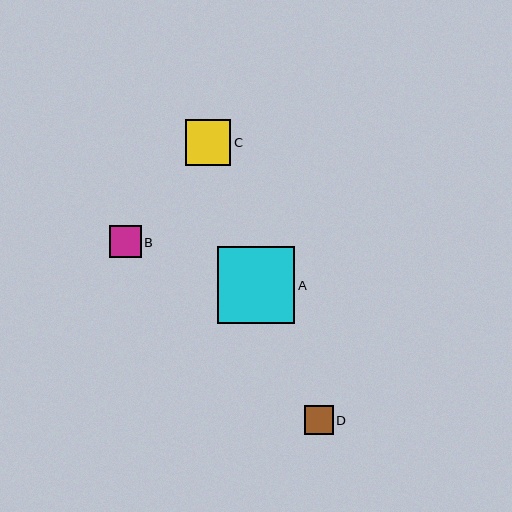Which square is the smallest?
Square D is the smallest with a size of approximately 29 pixels.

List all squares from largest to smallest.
From largest to smallest: A, C, B, D.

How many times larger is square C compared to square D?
Square C is approximately 1.6 times the size of square D.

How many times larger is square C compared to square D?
Square C is approximately 1.6 times the size of square D.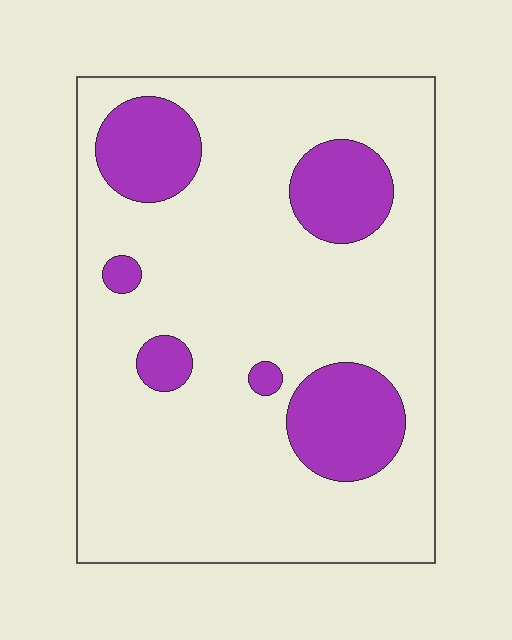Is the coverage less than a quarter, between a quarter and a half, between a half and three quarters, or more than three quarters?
Less than a quarter.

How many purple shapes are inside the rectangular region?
6.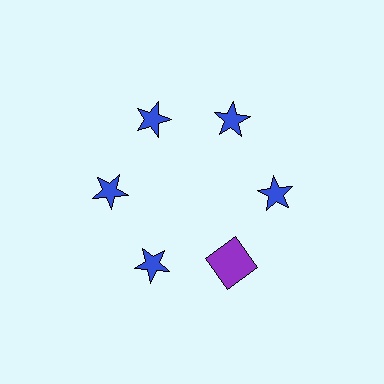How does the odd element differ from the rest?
It differs in both color (purple instead of blue) and shape (square instead of star).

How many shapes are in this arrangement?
There are 6 shapes arranged in a ring pattern.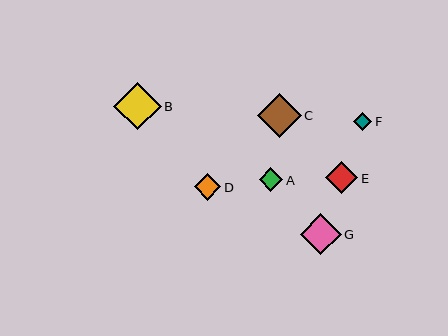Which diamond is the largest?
Diamond B is the largest with a size of approximately 48 pixels.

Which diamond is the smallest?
Diamond F is the smallest with a size of approximately 18 pixels.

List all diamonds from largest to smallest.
From largest to smallest: B, C, G, E, D, A, F.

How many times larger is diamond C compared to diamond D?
Diamond C is approximately 1.6 times the size of diamond D.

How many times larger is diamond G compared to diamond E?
Diamond G is approximately 1.2 times the size of diamond E.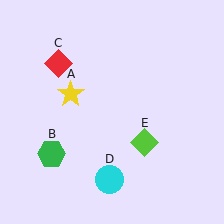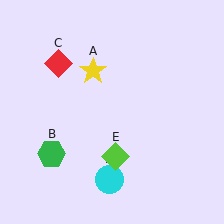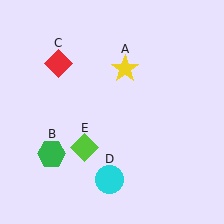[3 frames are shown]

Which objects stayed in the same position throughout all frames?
Green hexagon (object B) and red diamond (object C) and cyan circle (object D) remained stationary.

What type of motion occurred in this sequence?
The yellow star (object A), lime diamond (object E) rotated clockwise around the center of the scene.